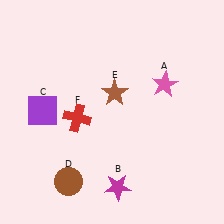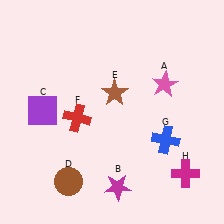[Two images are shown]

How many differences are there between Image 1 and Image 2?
There are 2 differences between the two images.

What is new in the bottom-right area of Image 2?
A blue cross (G) was added in the bottom-right area of Image 2.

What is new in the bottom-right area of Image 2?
A magenta cross (H) was added in the bottom-right area of Image 2.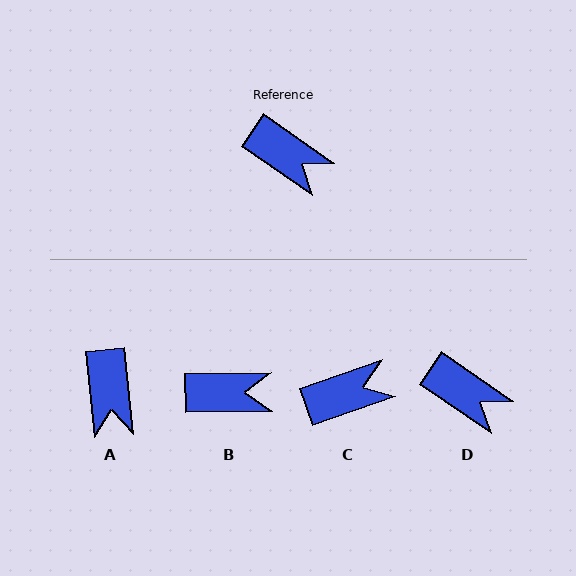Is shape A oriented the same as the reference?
No, it is off by about 50 degrees.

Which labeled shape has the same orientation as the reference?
D.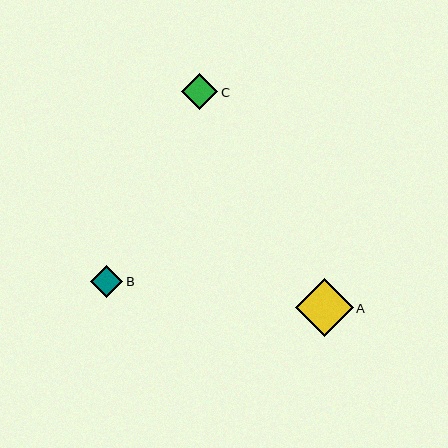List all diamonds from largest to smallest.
From largest to smallest: A, C, B.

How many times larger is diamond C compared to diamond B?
Diamond C is approximately 1.1 times the size of diamond B.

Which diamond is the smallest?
Diamond B is the smallest with a size of approximately 32 pixels.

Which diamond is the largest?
Diamond A is the largest with a size of approximately 58 pixels.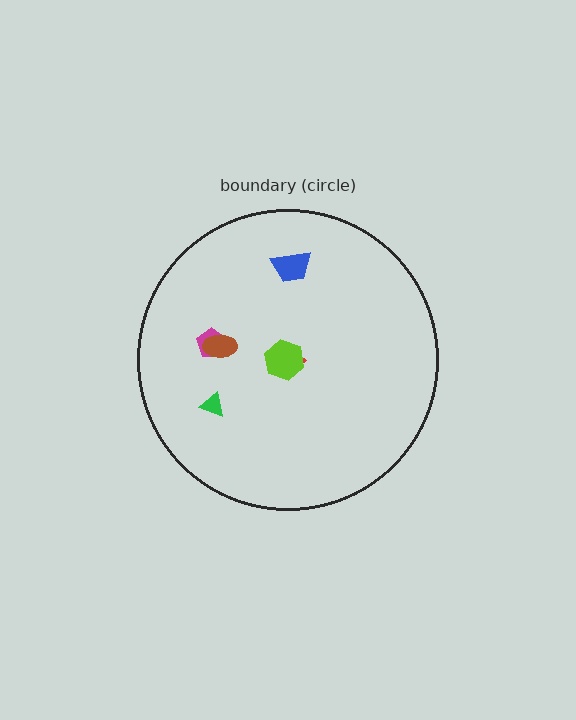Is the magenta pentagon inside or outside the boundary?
Inside.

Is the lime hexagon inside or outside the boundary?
Inside.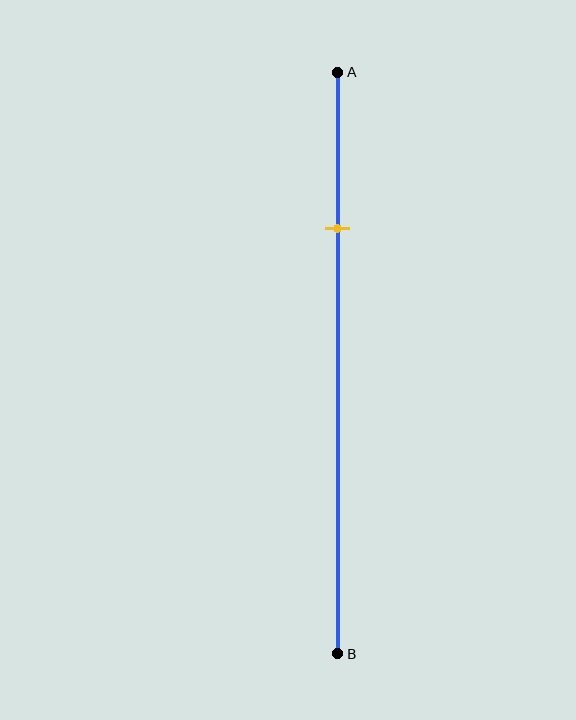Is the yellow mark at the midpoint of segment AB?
No, the mark is at about 25% from A, not at the 50% midpoint.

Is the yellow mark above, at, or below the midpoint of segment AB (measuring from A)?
The yellow mark is above the midpoint of segment AB.